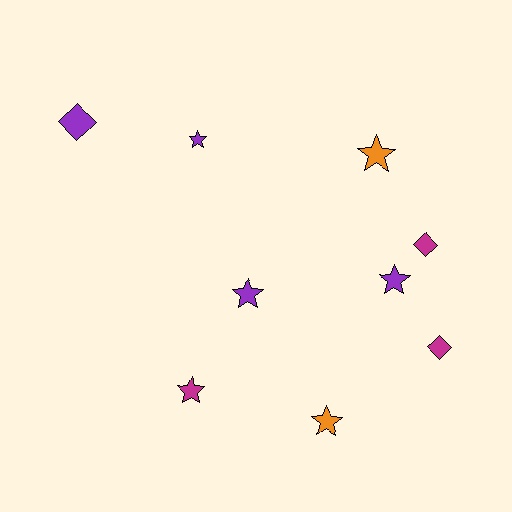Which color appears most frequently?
Purple, with 4 objects.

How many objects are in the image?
There are 9 objects.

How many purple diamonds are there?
There is 1 purple diamond.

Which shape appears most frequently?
Star, with 6 objects.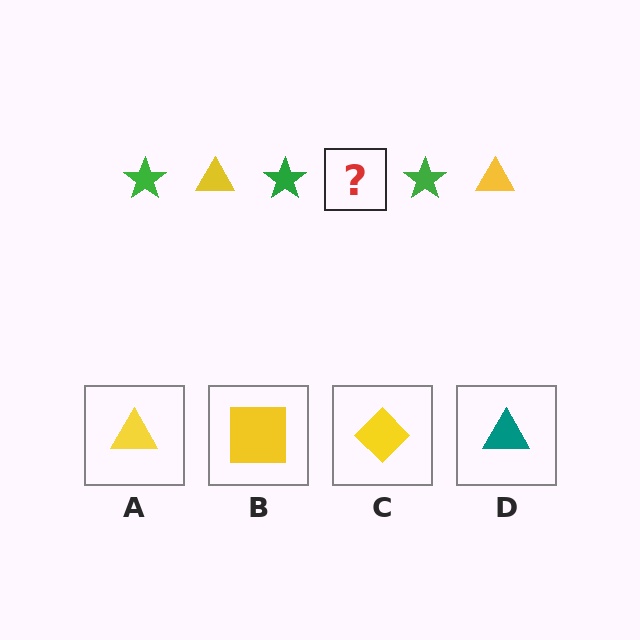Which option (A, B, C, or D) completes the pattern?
A.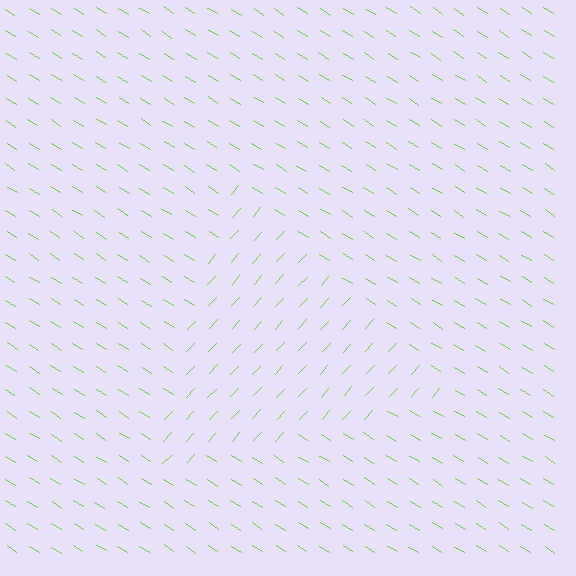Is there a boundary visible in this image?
Yes, there is a texture boundary formed by a change in line orientation.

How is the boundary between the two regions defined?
The boundary is defined purely by a change in line orientation (approximately 79 degrees difference). All lines are the same color and thickness.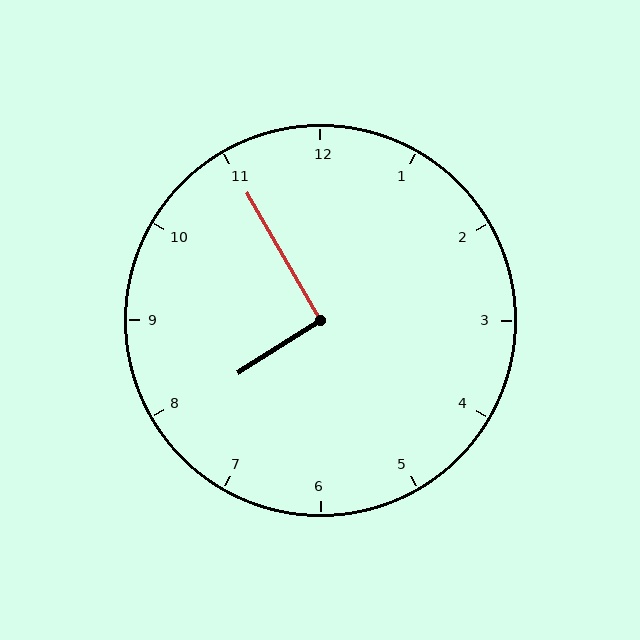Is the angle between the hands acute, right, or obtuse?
It is right.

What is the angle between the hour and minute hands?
Approximately 92 degrees.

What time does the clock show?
7:55.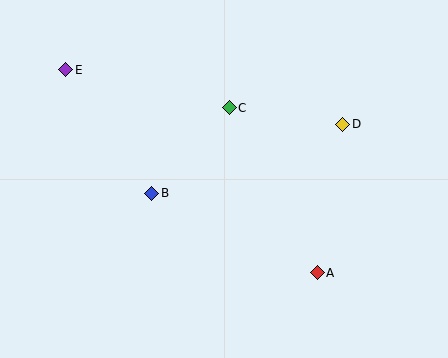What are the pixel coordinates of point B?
Point B is at (152, 193).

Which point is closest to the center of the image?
Point C at (229, 108) is closest to the center.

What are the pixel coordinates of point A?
Point A is at (317, 273).